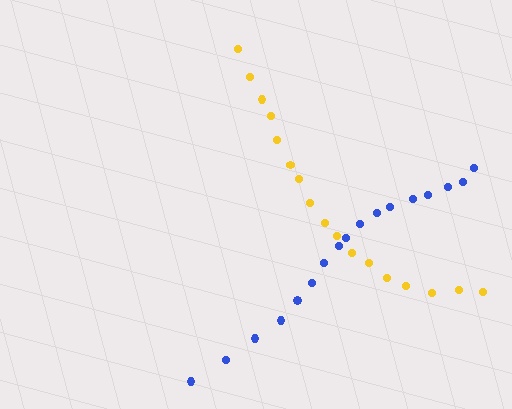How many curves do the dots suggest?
There are 2 distinct paths.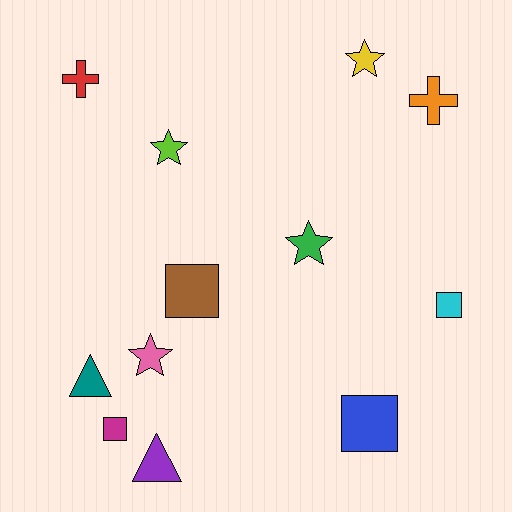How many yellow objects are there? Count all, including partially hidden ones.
There is 1 yellow object.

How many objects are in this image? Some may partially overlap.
There are 12 objects.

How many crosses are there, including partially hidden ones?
There are 2 crosses.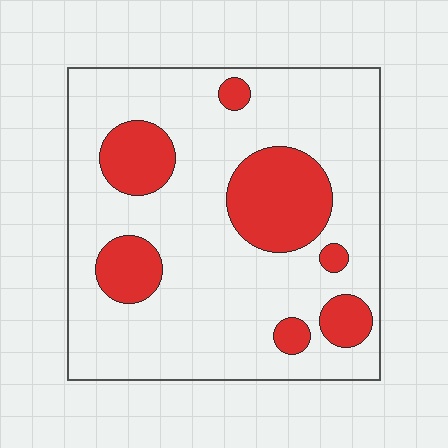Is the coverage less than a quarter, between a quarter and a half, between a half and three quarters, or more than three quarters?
Less than a quarter.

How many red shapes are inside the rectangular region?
7.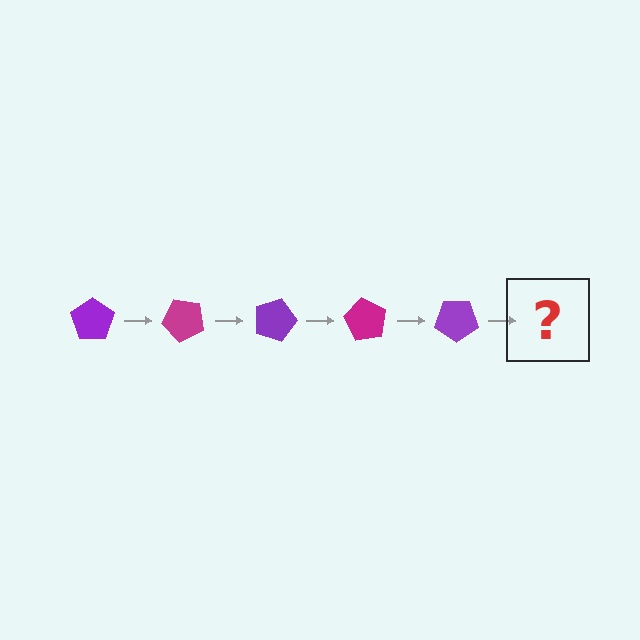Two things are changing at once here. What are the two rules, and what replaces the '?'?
The two rules are that it rotates 45 degrees each step and the color cycles through purple and magenta. The '?' should be a magenta pentagon, rotated 225 degrees from the start.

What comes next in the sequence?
The next element should be a magenta pentagon, rotated 225 degrees from the start.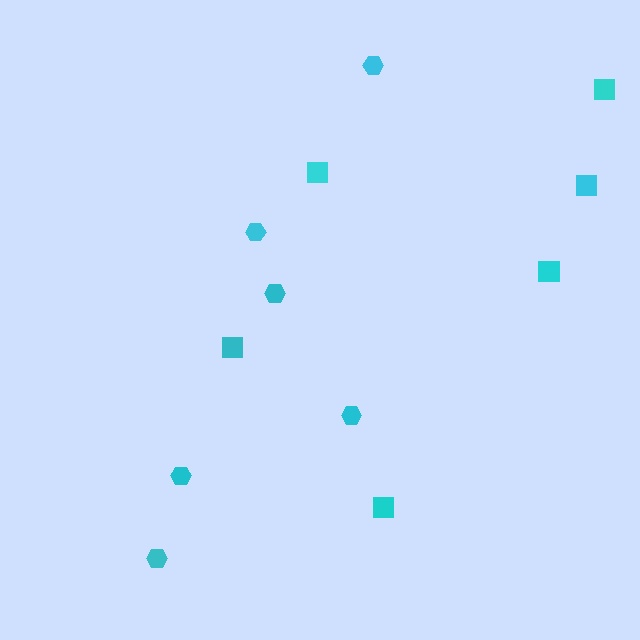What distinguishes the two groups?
There are 2 groups: one group of hexagons (6) and one group of squares (6).